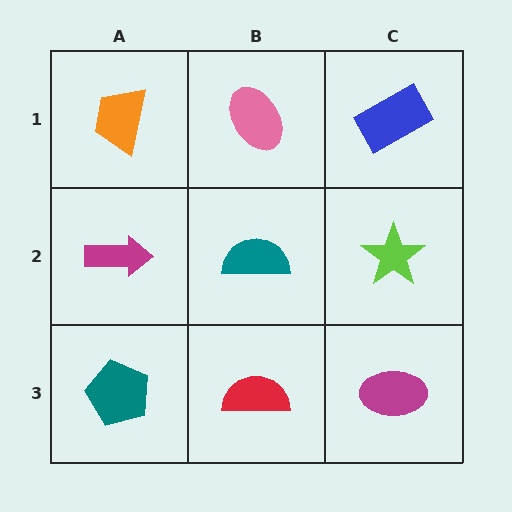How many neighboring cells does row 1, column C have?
2.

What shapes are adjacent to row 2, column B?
A pink ellipse (row 1, column B), a red semicircle (row 3, column B), a magenta arrow (row 2, column A), a lime star (row 2, column C).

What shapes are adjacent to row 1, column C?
A lime star (row 2, column C), a pink ellipse (row 1, column B).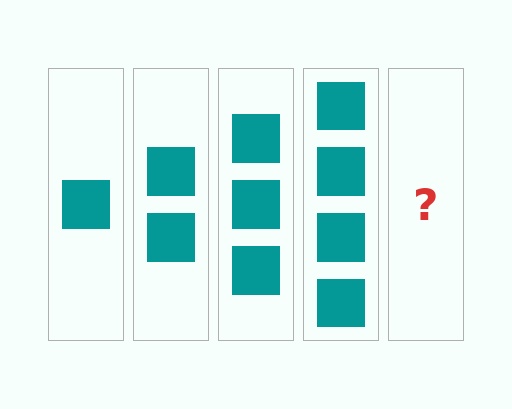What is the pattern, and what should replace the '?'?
The pattern is that each step adds one more square. The '?' should be 5 squares.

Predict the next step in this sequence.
The next step is 5 squares.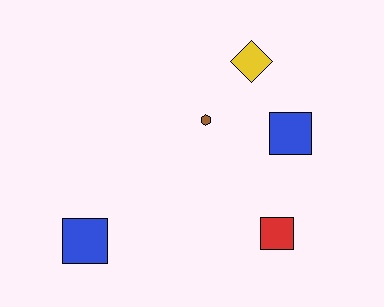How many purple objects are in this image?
There are no purple objects.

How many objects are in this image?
There are 5 objects.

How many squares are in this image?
There are 3 squares.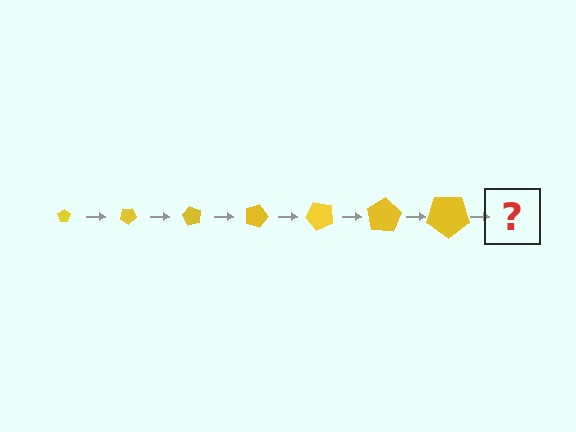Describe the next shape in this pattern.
It should be a pentagon, larger than the previous one and rotated 210 degrees from the start.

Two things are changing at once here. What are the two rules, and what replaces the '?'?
The two rules are that the pentagon grows larger each step and it rotates 30 degrees each step. The '?' should be a pentagon, larger than the previous one and rotated 210 degrees from the start.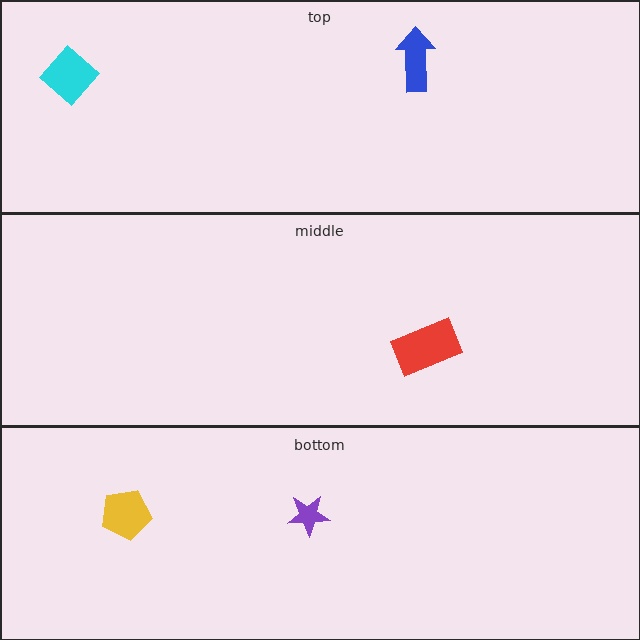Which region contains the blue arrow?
The top region.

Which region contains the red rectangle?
The middle region.